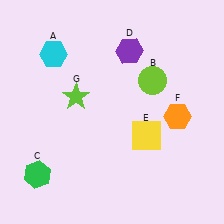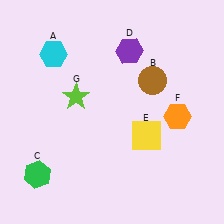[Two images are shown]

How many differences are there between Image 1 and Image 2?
There is 1 difference between the two images.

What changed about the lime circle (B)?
In Image 1, B is lime. In Image 2, it changed to brown.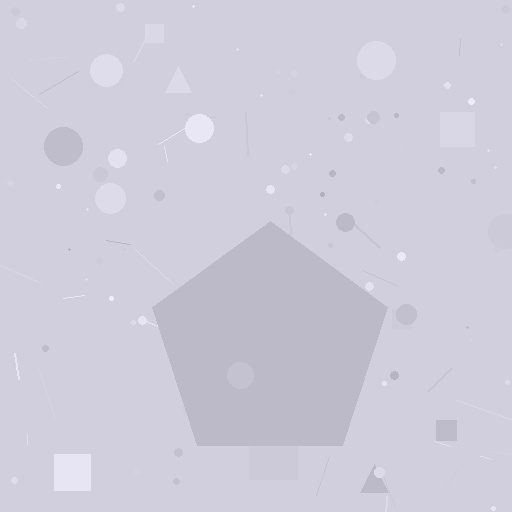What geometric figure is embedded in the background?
A pentagon is embedded in the background.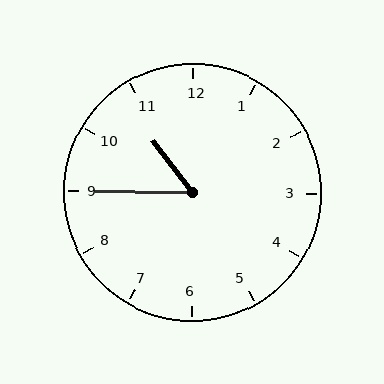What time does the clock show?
10:45.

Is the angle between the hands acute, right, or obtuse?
It is acute.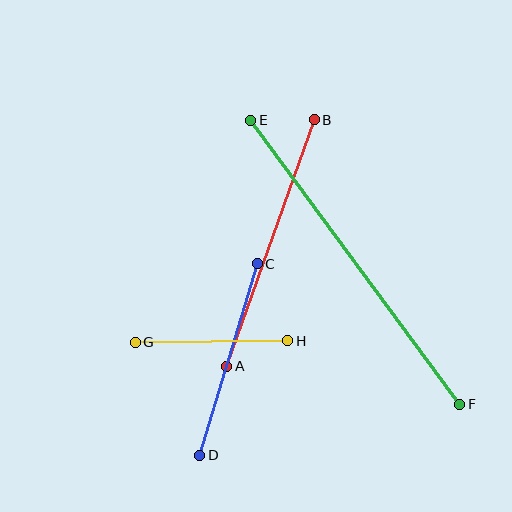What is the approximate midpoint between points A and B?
The midpoint is at approximately (270, 243) pixels.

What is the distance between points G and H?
The distance is approximately 152 pixels.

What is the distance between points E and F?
The distance is approximately 352 pixels.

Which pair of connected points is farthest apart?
Points E and F are farthest apart.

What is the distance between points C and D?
The distance is approximately 200 pixels.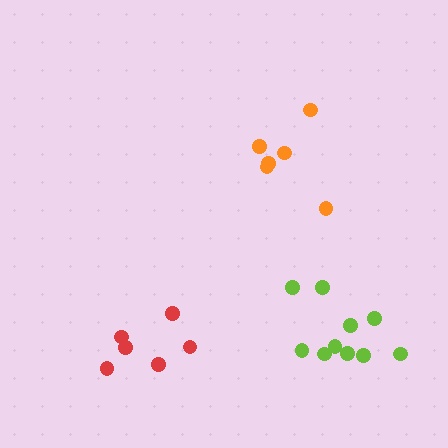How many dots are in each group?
Group 1: 6 dots, Group 2: 10 dots, Group 3: 6 dots (22 total).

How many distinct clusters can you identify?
There are 3 distinct clusters.